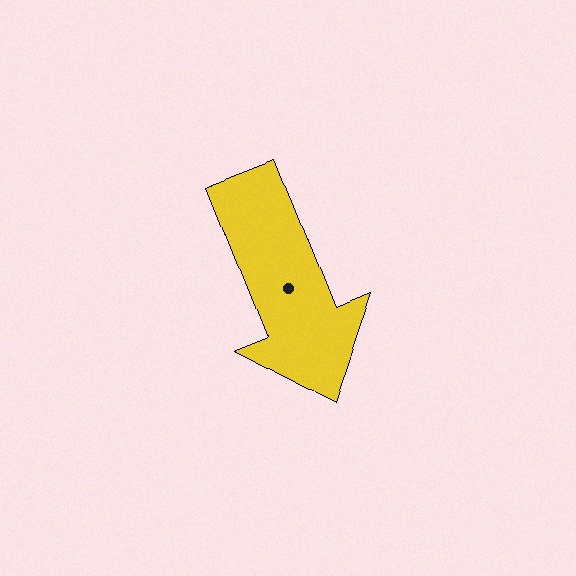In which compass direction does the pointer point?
South.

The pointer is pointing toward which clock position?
Roughly 5 o'clock.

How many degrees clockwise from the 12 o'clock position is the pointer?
Approximately 158 degrees.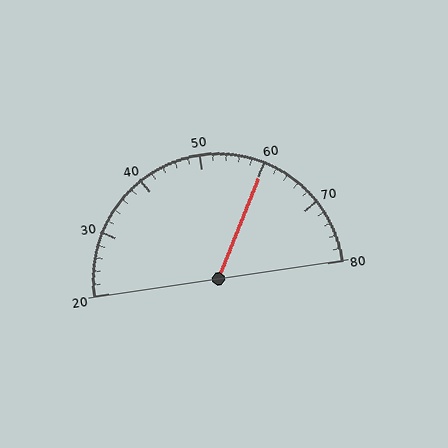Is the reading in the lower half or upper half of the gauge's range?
The reading is in the upper half of the range (20 to 80).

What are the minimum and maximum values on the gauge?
The gauge ranges from 20 to 80.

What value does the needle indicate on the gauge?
The needle indicates approximately 60.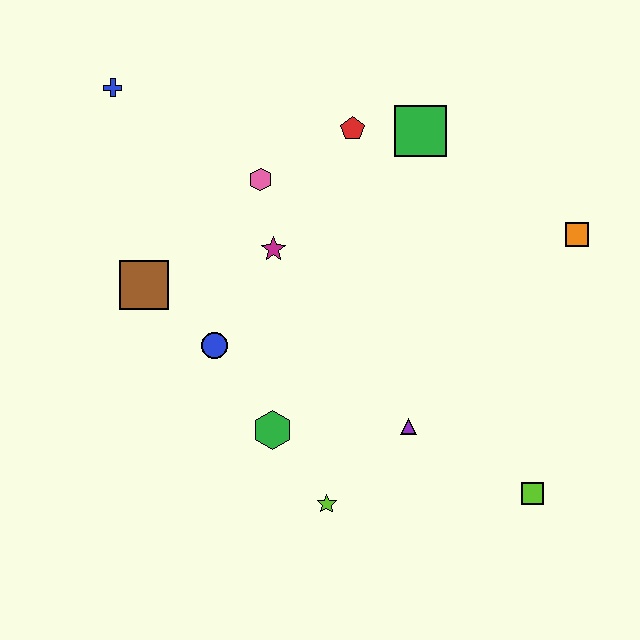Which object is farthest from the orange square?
The blue cross is farthest from the orange square.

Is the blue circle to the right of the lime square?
No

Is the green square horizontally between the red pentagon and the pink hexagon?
No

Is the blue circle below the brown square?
Yes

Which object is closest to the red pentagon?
The green square is closest to the red pentagon.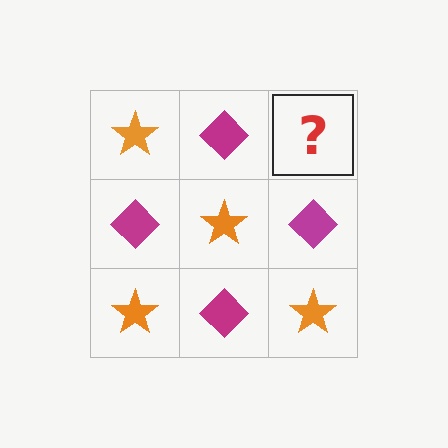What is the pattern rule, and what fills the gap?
The rule is that it alternates orange star and magenta diamond in a checkerboard pattern. The gap should be filled with an orange star.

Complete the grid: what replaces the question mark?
The question mark should be replaced with an orange star.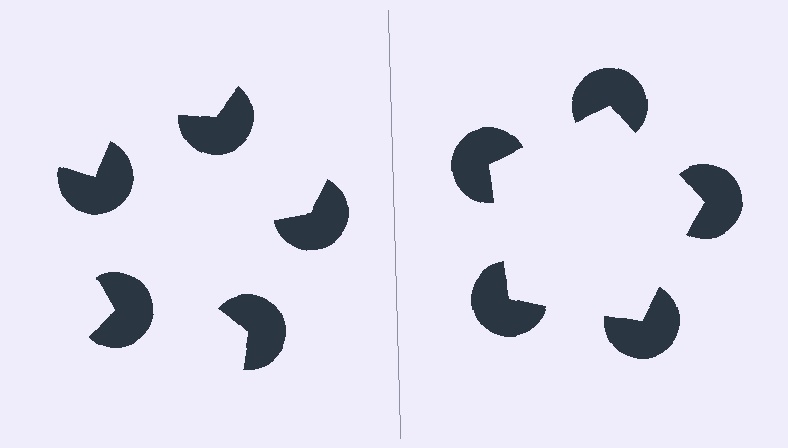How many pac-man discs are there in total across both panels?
10 — 5 on each side.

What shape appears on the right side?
An illusory pentagon.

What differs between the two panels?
The pac-man discs are positioned identically on both sides; only the wedge orientations differ. On the right they align to a pentagon; on the left they are misaligned.